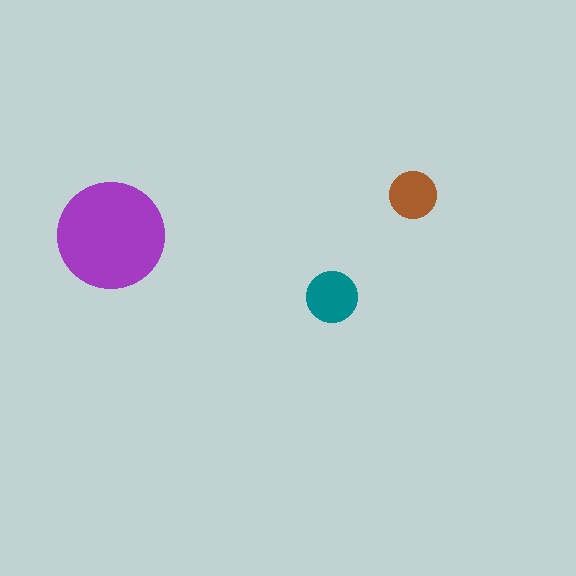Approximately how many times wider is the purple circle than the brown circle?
About 2.5 times wider.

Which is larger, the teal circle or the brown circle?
The teal one.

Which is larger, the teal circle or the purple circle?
The purple one.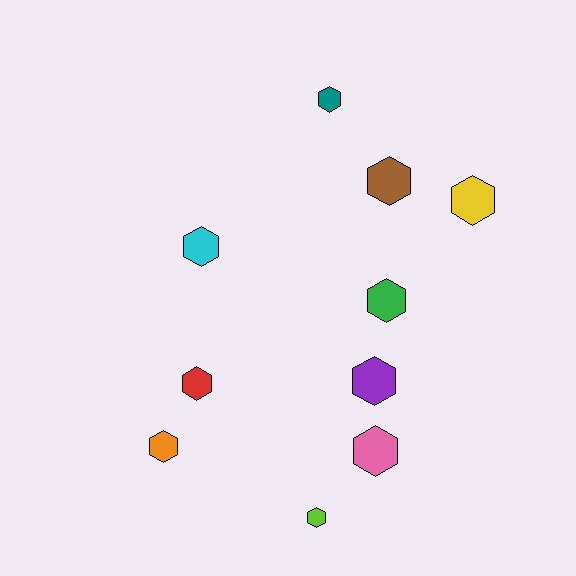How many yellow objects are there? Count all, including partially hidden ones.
There is 1 yellow object.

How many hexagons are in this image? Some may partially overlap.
There are 10 hexagons.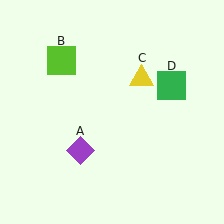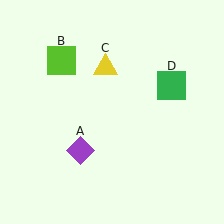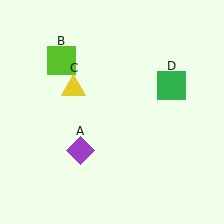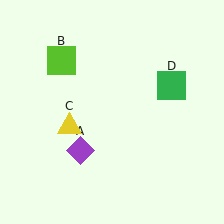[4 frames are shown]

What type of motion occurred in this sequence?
The yellow triangle (object C) rotated counterclockwise around the center of the scene.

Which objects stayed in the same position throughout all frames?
Purple diamond (object A) and lime square (object B) and green square (object D) remained stationary.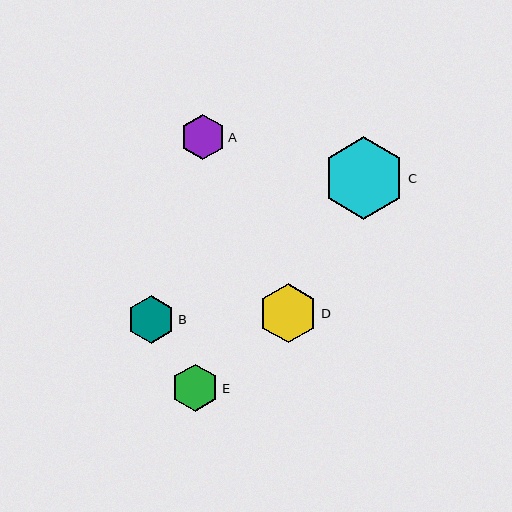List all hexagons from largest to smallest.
From largest to smallest: C, D, E, B, A.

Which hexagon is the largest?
Hexagon C is the largest with a size of approximately 83 pixels.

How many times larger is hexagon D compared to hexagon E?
Hexagon D is approximately 1.2 times the size of hexagon E.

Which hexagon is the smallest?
Hexagon A is the smallest with a size of approximately 46 pixels.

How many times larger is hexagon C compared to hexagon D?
Hexagon C is approximately 1.4 times the size of hexagon D.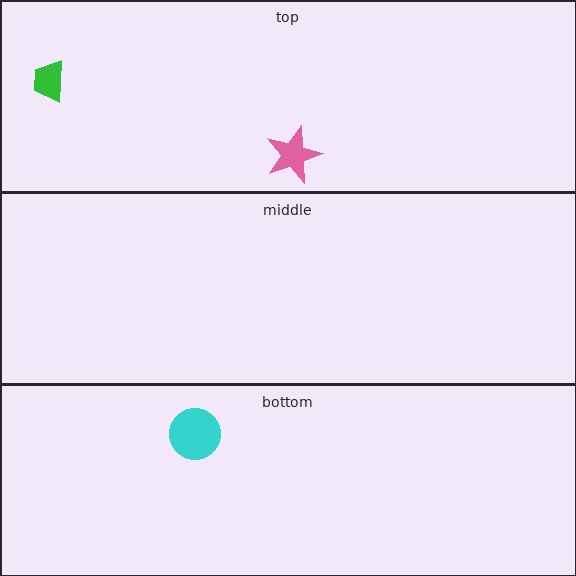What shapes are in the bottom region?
The cyan circle.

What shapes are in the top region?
The pink star, the green trapezoid.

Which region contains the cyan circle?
The bottom region.